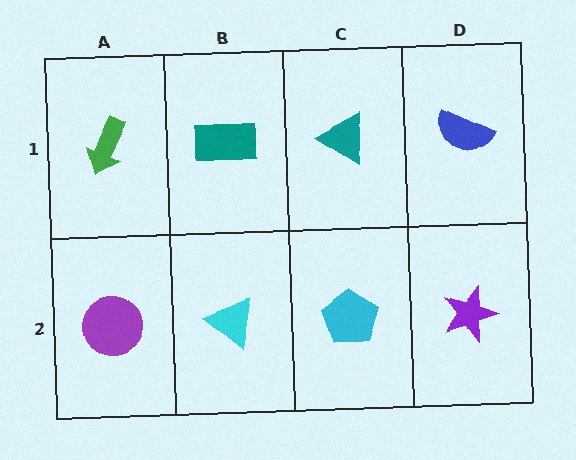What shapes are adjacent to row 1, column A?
A purple circle (row 2, column A), a teal rectangle (row 1, column B).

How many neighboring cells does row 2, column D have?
2.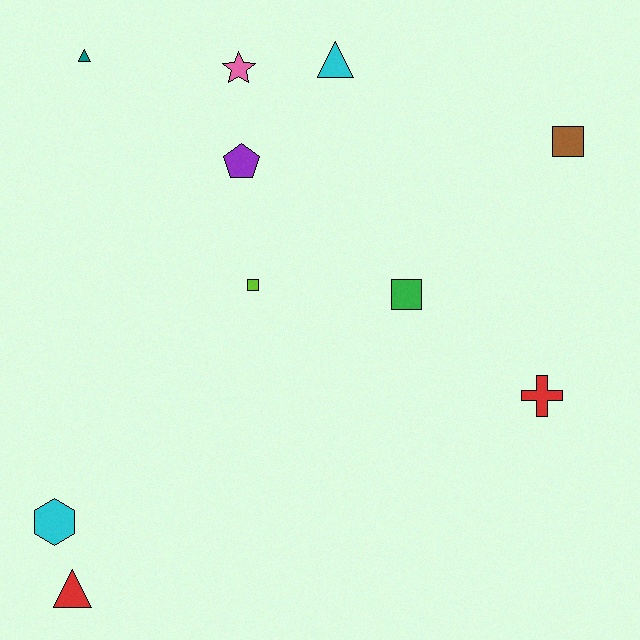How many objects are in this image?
There are 10 objects.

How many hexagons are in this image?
There is 1 hexagon.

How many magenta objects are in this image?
There are no magenta objects.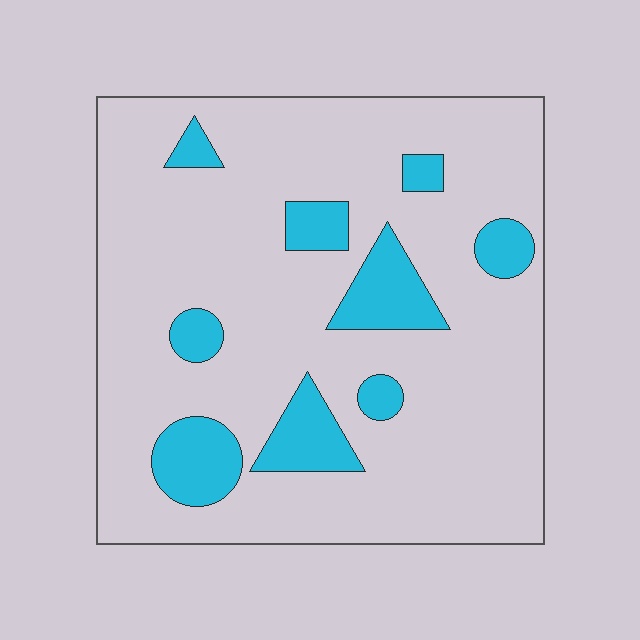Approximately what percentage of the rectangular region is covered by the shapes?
Approximately 15%.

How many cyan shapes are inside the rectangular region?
9.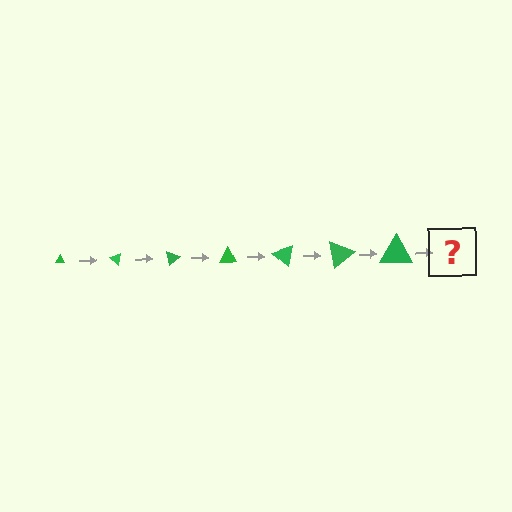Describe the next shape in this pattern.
It should be a triangle, larger than the previous one and rotated 280 degrees from the start.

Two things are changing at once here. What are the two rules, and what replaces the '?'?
The two rules are that the triangle grows larger each step and it rotates 40 degrees each step. The '?' should be a triangle, larger than the previous one and rotated 280 degrees from the start.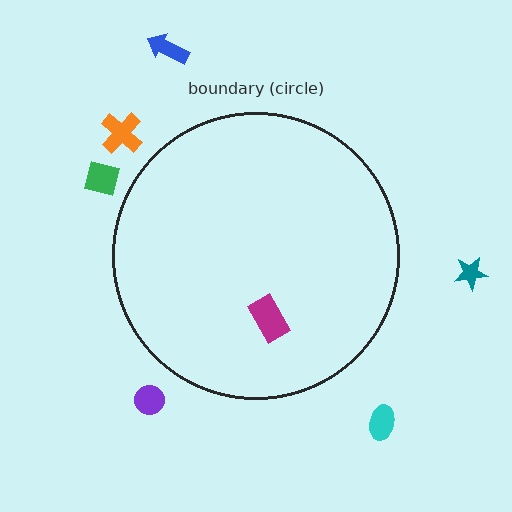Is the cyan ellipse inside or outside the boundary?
Outside.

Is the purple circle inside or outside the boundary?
Outside.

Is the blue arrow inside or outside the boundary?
Outside.